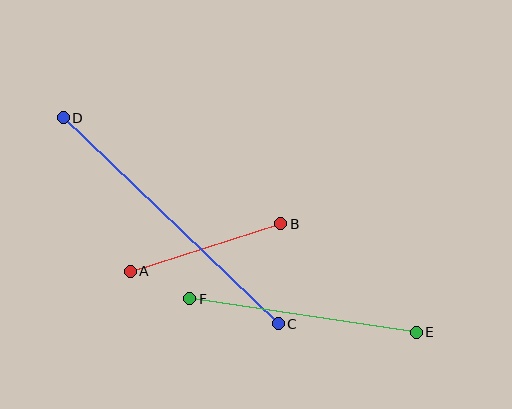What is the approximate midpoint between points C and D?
The midpoint is at approximately (171, 221) pixels.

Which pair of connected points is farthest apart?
Points C and D are farthest apart.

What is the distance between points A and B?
The distance is approximately 157 pixels.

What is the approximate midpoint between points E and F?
The midpoint is at approximately (303, 316) pixels.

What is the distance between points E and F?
The distance is approximately 229 pixels.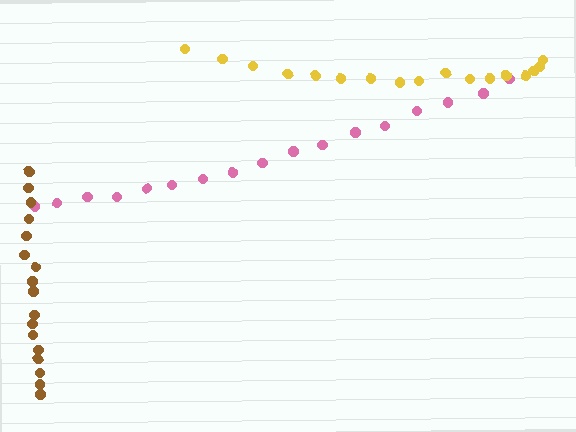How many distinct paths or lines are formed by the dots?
There are 3 distinct paths.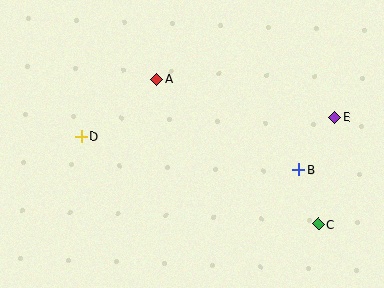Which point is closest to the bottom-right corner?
Point C is closest to the bottom-right corner.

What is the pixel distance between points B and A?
The distance between B and A is 168 pixels.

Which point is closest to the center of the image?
Point A at (157, 79) is closest to the center.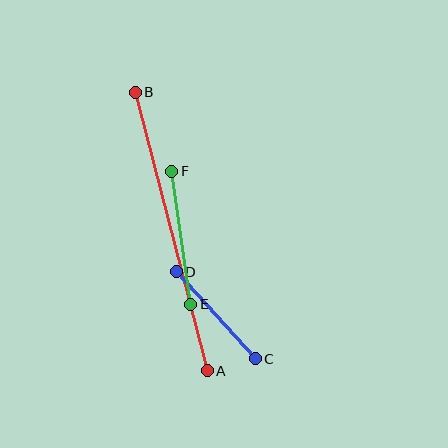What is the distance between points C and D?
The distance is approximately 117 pixels.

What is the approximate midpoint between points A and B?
The midpoint is at approximately (171, 232) pixels.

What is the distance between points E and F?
The distance is approximately 134 pixels.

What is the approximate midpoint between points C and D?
The midpoint is at approximately (216, 315) pixels.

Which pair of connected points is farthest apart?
Points A and B are farthest apart.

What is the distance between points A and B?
The distance is approximately 288 pixels.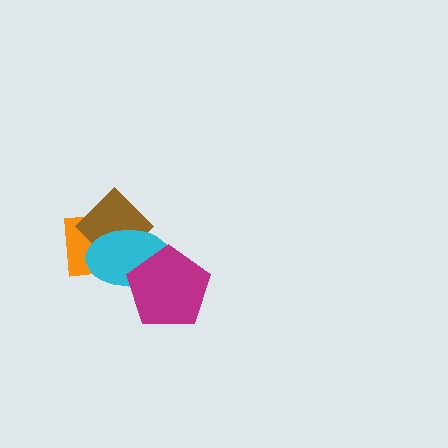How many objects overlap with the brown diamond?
2 objects overlap with the brown diamond.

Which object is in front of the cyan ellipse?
The magenta pentagon is in front of the cyan ellipse.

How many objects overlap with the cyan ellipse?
3 objects overlap with the cyan ellipse.